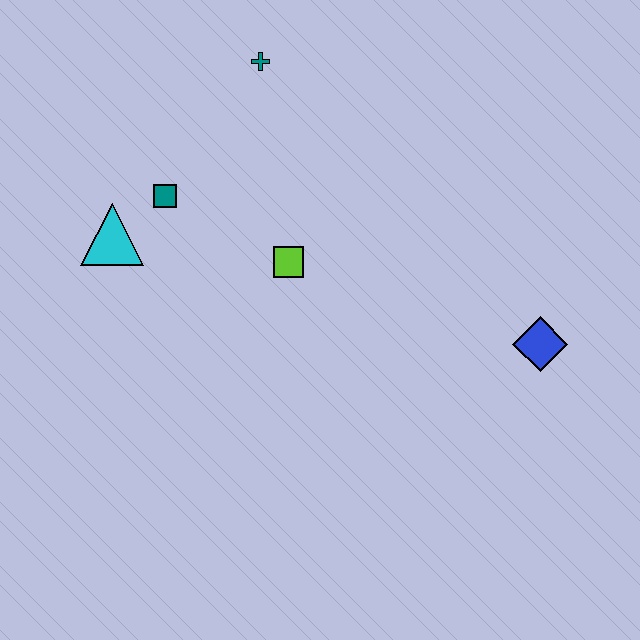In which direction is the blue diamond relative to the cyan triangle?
The blue diamond is to the right of the cyan triangle.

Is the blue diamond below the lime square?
Yes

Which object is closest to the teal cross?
The teal square is closest to the teal cross.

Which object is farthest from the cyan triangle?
The blue diamond is farthest from the cyan triangle.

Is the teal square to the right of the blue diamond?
No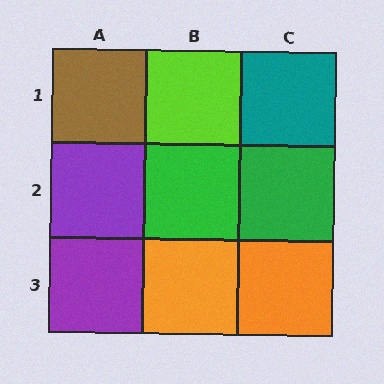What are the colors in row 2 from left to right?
Purple, green, green.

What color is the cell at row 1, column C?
Teal.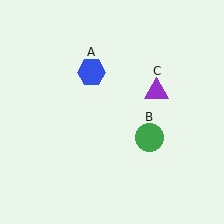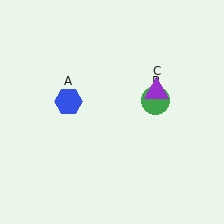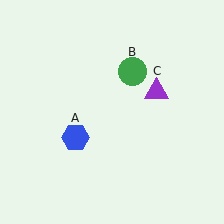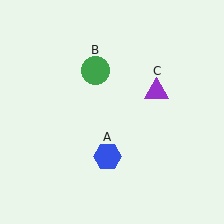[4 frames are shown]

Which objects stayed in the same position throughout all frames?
Purple triangle (object C) remained stationary.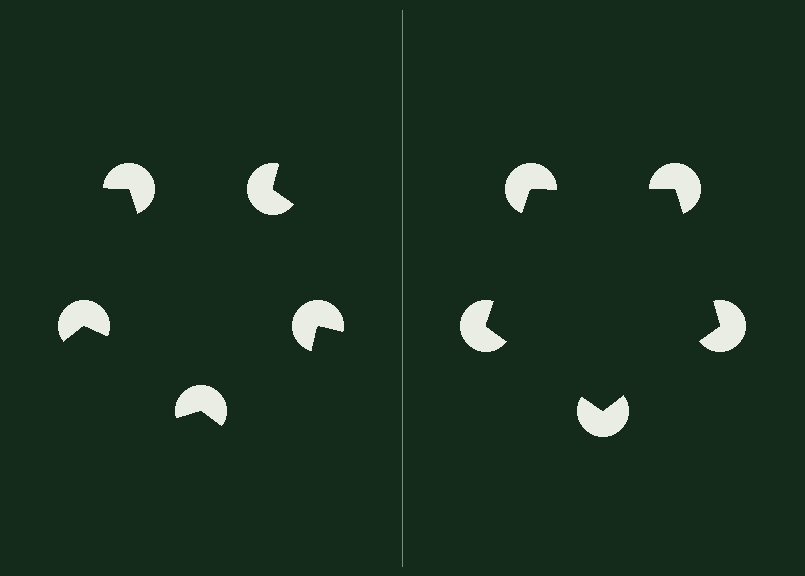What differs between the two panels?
The pac-man discs are positioned identically on both sides; only the wedge orientations differ. On the right they align to a pentagon; on the left they are misaligned.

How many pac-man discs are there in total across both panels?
10 — 5 on each side.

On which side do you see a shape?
An illusory pentagon appears on the right side. On the left side the wedge cuts are rotated, so no coherent shape forms.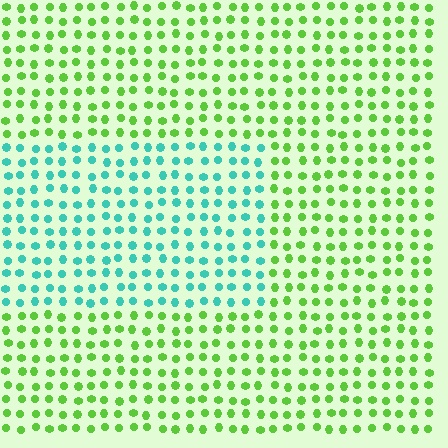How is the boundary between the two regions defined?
The boundary is defined purely by a slight shift in hue (about 65 degrees). Spacing, size, and orientation are identical on both sides.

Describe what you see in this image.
The image is filled with small lime elements in a uniform arrangement. A rectangle-shaped region is visible where the elements are tinted to a slightly different hue, forming a subtle color boundary.